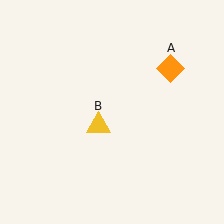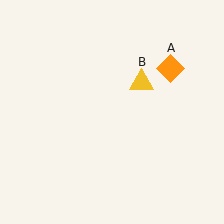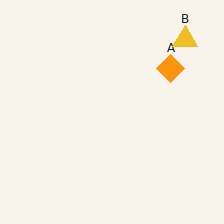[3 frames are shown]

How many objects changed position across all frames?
1 object changed position: yellow triangle (object B).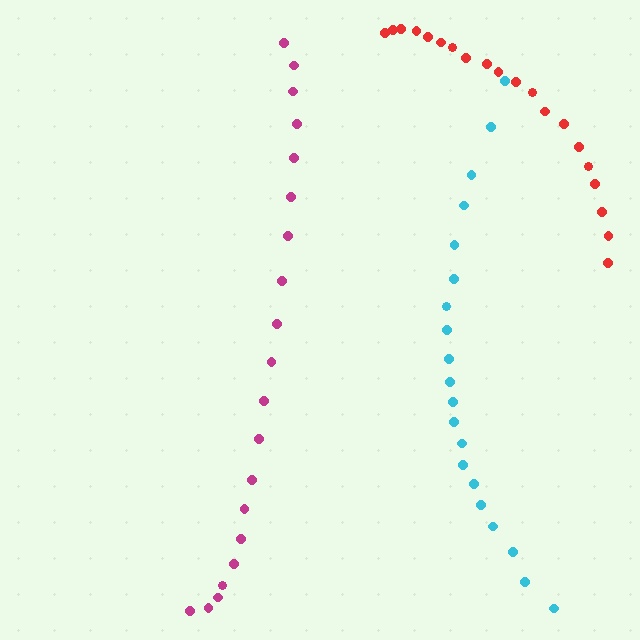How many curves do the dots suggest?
There are 3 distinct paths.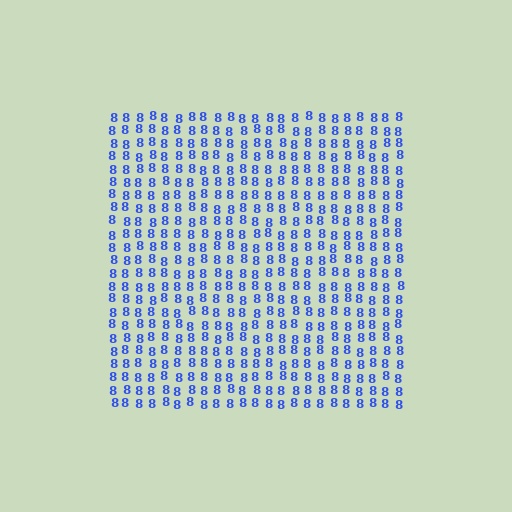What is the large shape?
The large shape is a square.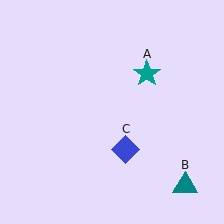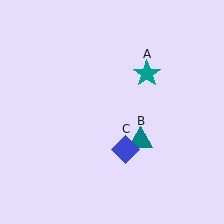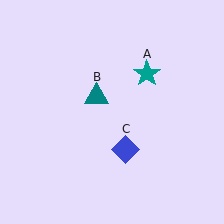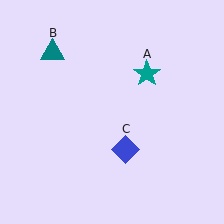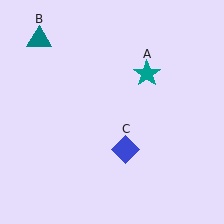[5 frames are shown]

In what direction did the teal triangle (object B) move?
The teal triangle (object B) moved up and to the left.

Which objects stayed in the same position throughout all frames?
Teal star (object A) and blue diamond (object C) remained stationary.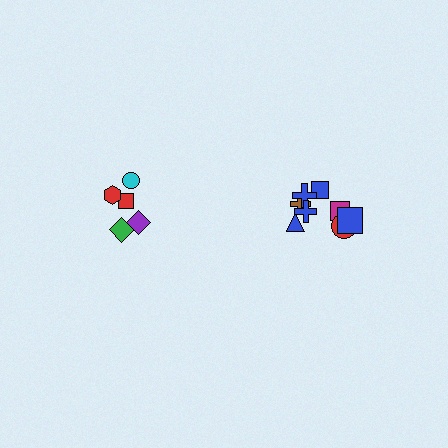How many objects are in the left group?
There are 5 objects.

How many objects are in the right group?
There are 8 objects.